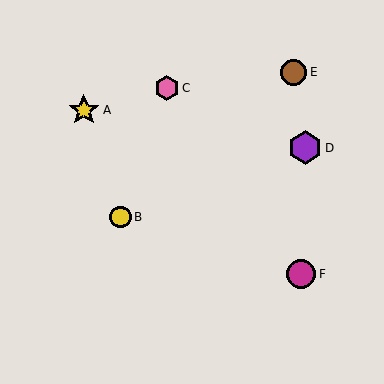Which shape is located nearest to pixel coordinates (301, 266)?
The magenta circle (labeled F) at (301, 274) is nearest to that location.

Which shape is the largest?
The purple hexagon (labeled D) is the largest.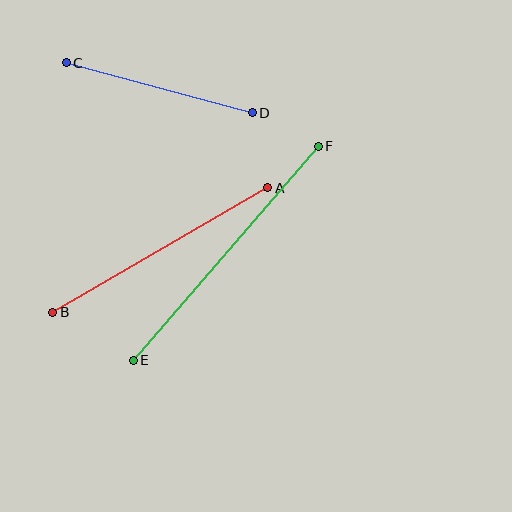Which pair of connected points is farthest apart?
Points E and F are farthest apart.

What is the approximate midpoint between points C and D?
The midpoint is at approximately (159, 88) pixels.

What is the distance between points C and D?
The distance is approximately 193 pixels.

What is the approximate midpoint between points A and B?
The midpoint is at approximately (160, 250) pixels.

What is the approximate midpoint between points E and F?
The midpoint is at approximately (226, 253) pixels.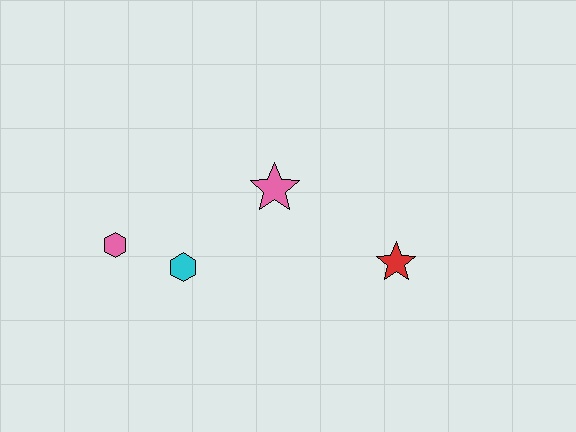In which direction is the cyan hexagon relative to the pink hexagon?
The cyan hexagon is to the right of the pink hexagon.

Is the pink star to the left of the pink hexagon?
No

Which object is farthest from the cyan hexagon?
The red star is farthest from the cyan hexagon.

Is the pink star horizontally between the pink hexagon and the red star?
Yes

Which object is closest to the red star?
The pink star is closest to the red star.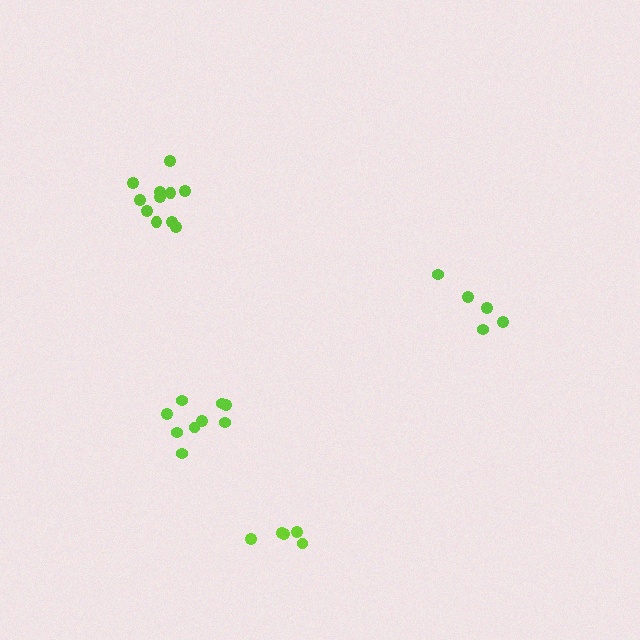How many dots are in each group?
Group 1: 5 dots, Group 2: 11 dots, Group 3: 9 dots, Group 4: 5 dots (30 total).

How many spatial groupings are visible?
There are 4 spatial groupings.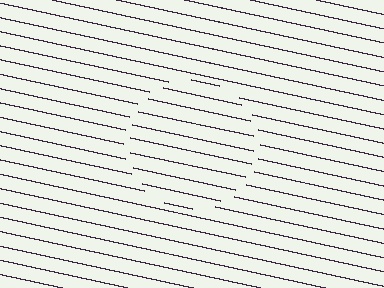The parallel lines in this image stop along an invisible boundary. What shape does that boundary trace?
An illusory circle. The interior of the shape contains the same grating, shifted by half a period — the contour is defined by the phase discontinuity where line-ends from the inner and outer gratings abut.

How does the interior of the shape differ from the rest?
The interior of the shape contains the same grating, shifted by half a period — the contour is defined by the phase discontinuity where line-ends from the inner and outer gratings abut.